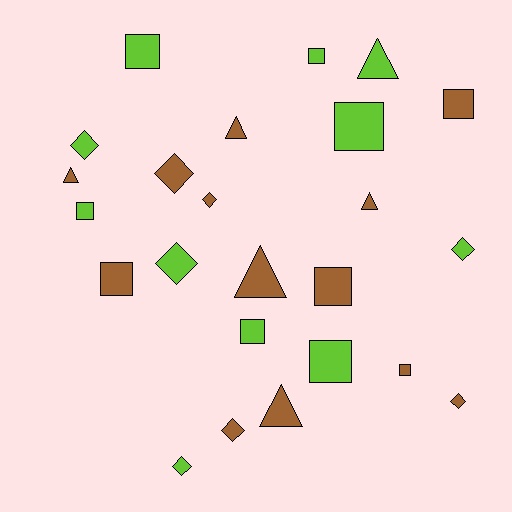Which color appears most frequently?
Brown, with 13 objects.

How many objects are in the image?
There are 24 objects.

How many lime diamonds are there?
There are 4 lime diamonds.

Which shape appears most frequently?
Square, with 10 objects.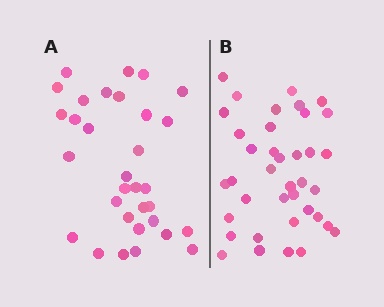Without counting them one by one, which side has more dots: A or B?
Region B (the right region) has more dots.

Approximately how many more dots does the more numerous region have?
Region B has about 6 more dots than region A.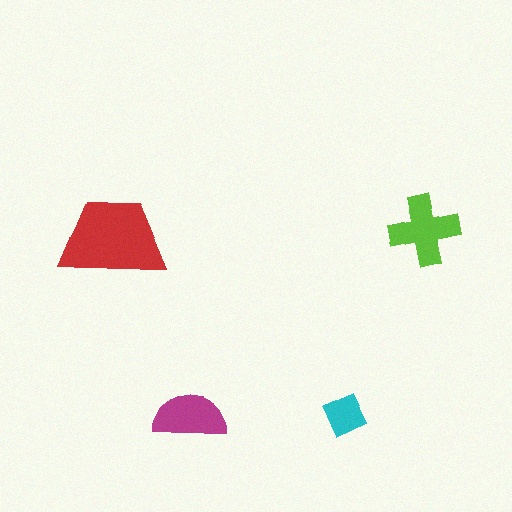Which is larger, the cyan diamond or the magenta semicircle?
The magenta semicircle.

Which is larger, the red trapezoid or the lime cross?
The red trapezoid.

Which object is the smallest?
The cyan diamond.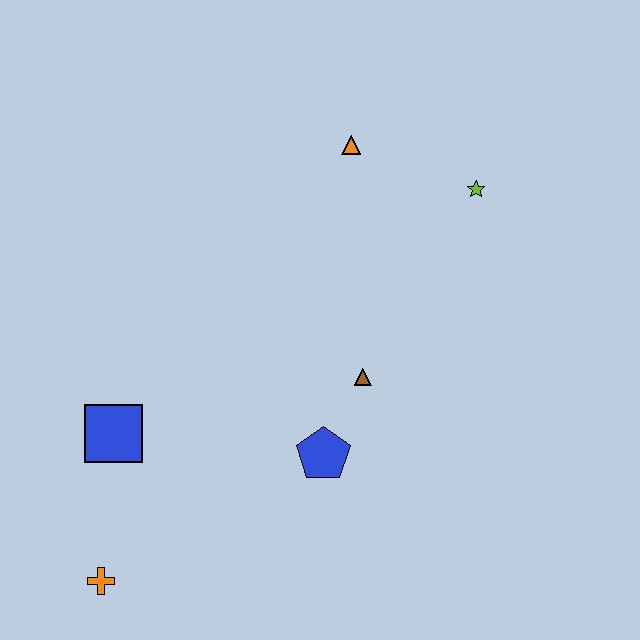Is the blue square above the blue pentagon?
Yes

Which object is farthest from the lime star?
The orange cross is farthest from the lime star.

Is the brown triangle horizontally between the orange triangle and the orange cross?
No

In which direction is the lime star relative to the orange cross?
The lime star is above the orange cross.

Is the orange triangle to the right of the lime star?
No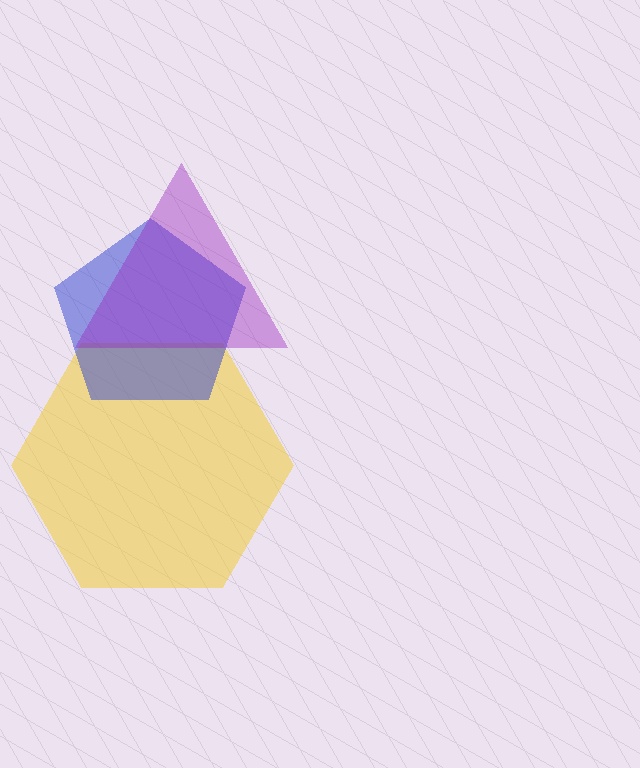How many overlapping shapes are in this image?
There are 3 overlapping shapes in the image.